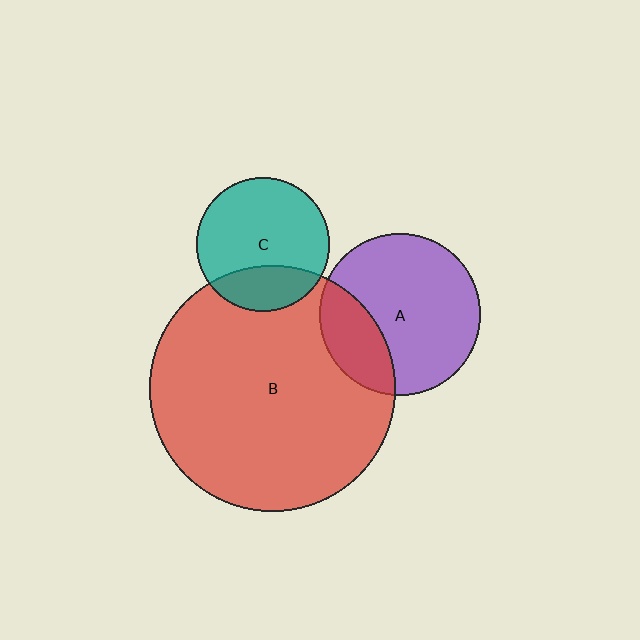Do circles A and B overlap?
Yes.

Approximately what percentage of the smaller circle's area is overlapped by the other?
Approximately 25%.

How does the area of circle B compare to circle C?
Approximately 3.4 times.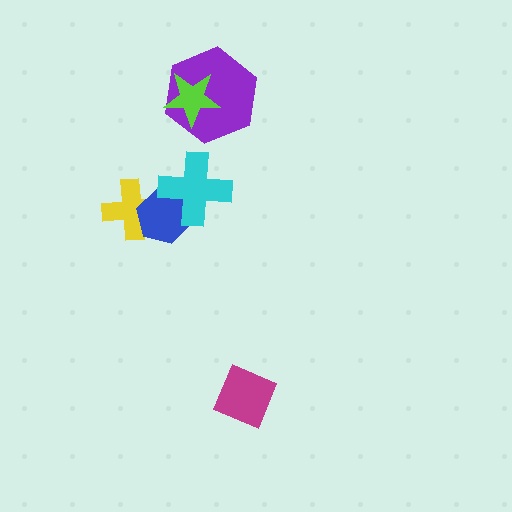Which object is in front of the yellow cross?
The blue hexagon is in front of the yellow cross.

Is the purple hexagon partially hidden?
Yes, it is partially covered by another shape.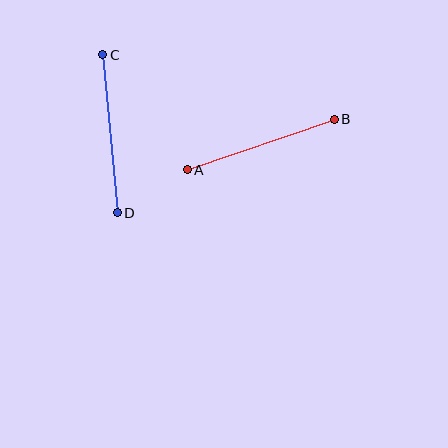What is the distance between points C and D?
The distance is approximately 159 pixels.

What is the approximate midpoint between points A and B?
The midpoint is at approximately (261, 145) pixels.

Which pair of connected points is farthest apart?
Points C and D are farthest apart.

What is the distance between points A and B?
The distance is approximately 155 pixels.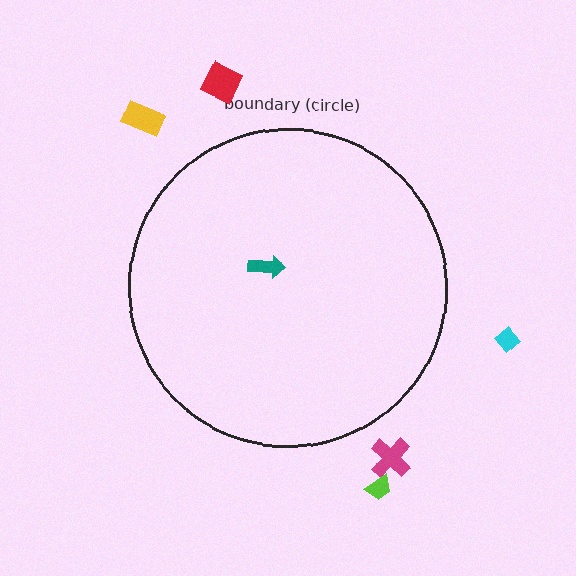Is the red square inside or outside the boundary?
Outside.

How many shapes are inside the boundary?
1 inside, 5 outside.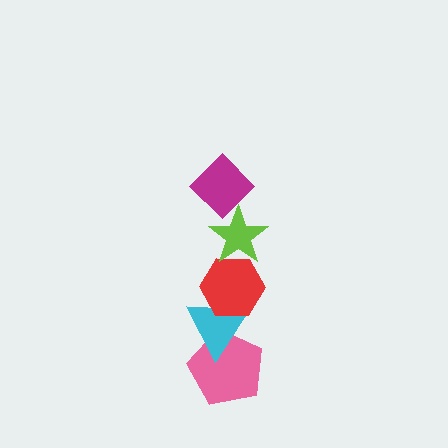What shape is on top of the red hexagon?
The lime star is on top of the red hexagon.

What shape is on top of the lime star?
The magenta diamond is on top of the lime star.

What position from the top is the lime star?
The lime star is 2nd from the top.